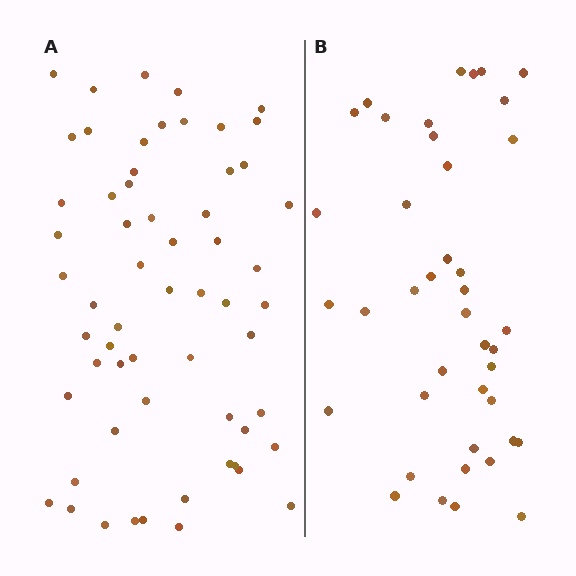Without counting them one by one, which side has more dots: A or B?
Region A (the left region) has more dots.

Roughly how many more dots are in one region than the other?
Region A has approximately 20 more dots than region B.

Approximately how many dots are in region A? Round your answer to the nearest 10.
About 60 dots.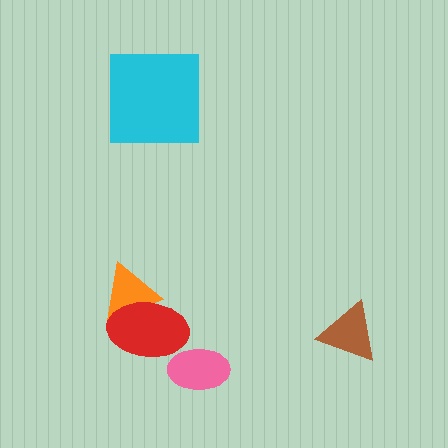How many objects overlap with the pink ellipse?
1 object overlaps with the pink ellipse.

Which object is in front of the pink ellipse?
The red ellipse is in front of the pink ellipse.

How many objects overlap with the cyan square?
0 objects overlap with the cyan square.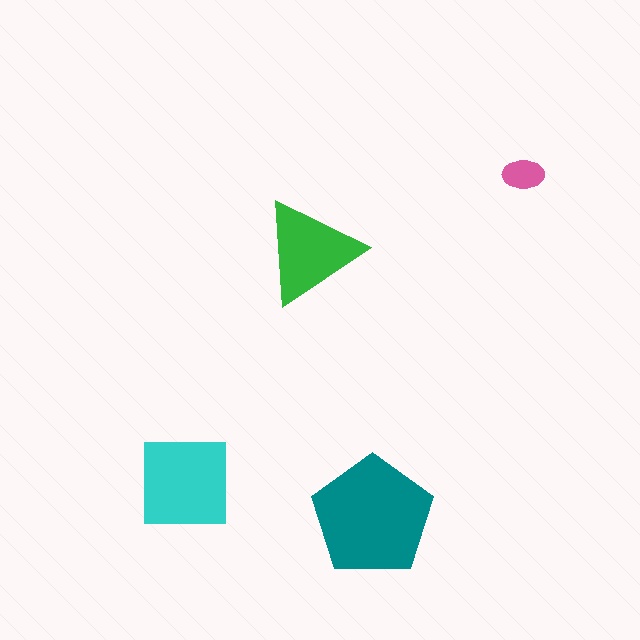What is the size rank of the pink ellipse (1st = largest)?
4th.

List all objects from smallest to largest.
The pink ellipse, the green triangle, the cyan square, the teal pentagon.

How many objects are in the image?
There are 4 objects in the image.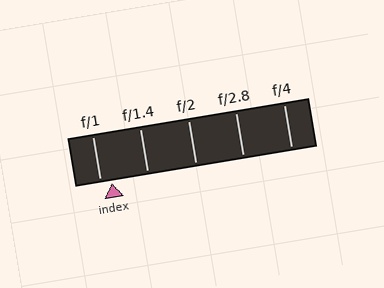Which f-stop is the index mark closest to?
The index mark is closest to f/1.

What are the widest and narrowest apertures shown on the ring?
The widest aperture shown is f/1 and the narrowest is f/4.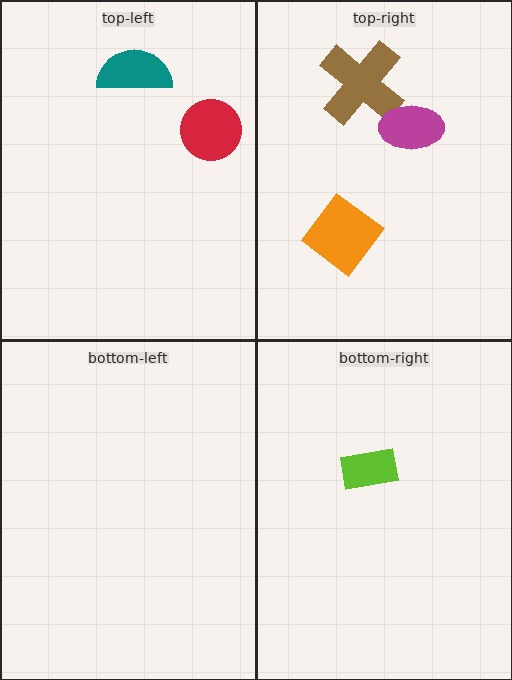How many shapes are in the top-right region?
3.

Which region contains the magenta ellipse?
The top-right region.